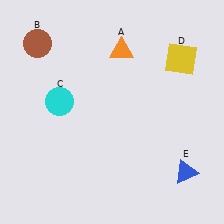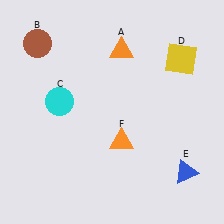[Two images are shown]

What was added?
An orange triangle (F) was added in Image 2.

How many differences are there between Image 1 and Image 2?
There is 1 difference between the two images.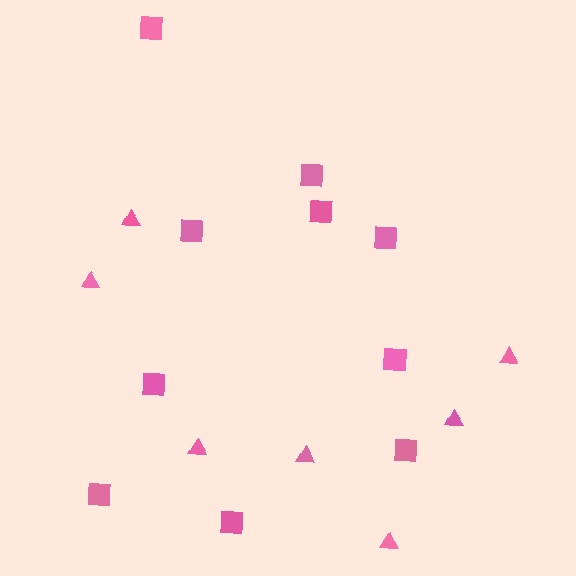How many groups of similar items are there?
There are 2 groups: one group of squares (10) and one group of triangles (7).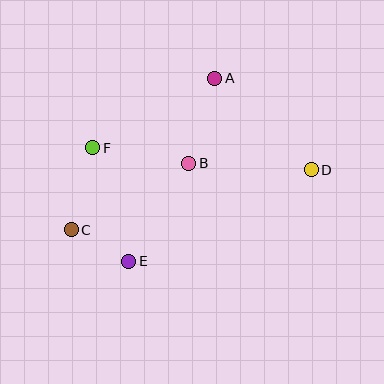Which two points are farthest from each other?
Points C and D are farthest from each other.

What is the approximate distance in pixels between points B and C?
The distance between B and C is approximately 135 pixels.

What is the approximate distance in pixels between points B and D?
The distance between B and D is approximately 123 pixels.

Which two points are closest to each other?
Points C and E are closest to each other.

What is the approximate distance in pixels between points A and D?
The distance between A and D is approximately 133 pixels.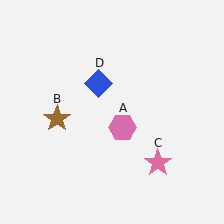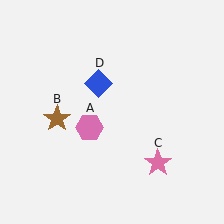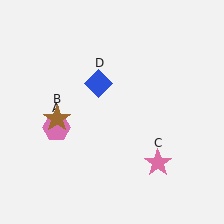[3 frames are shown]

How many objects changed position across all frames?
1 object changed position: pink hexagon (object A).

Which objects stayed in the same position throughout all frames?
Brown star (object B) and pink star (object C) and blue diamond (object D) remained stationary.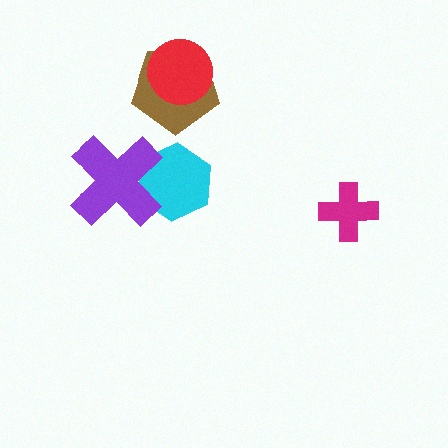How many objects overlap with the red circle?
1 object overlaps with the red circle.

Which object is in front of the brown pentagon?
The red circle is in front of the brown pentagon.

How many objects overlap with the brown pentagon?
1 object overlaps with the brown pentagon.